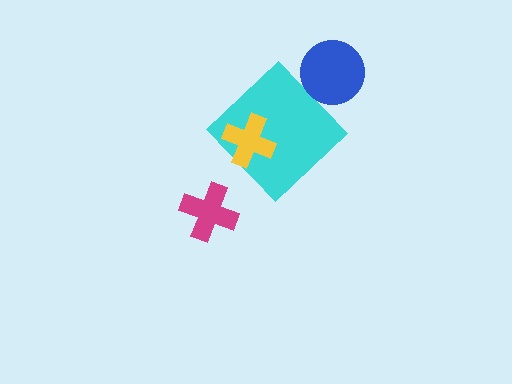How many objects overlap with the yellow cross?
1 object overlaps with the yellow cross.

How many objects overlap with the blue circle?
0 objects overlap with the blue circle.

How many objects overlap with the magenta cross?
0 objects overlap with the magenta cross.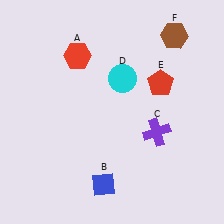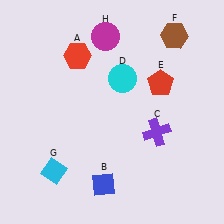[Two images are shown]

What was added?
A cyan diamond (G), a magenta circle (H) were added in Image 2.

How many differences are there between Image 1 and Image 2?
There are 2 differences between the two images.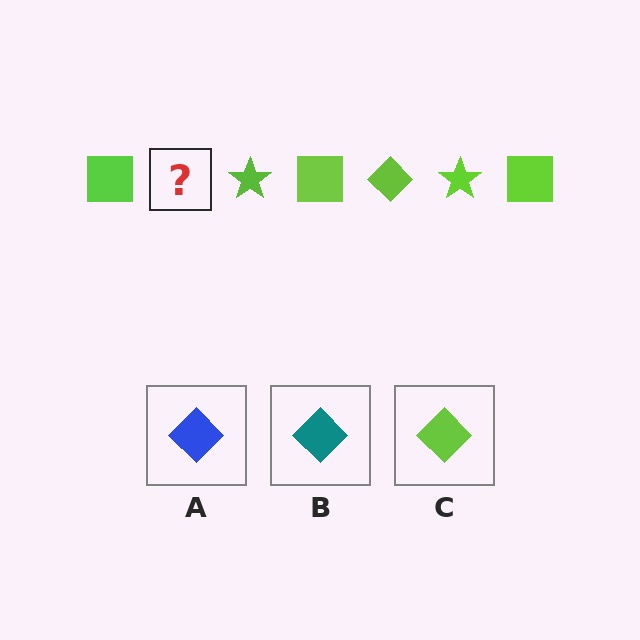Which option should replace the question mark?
Option C.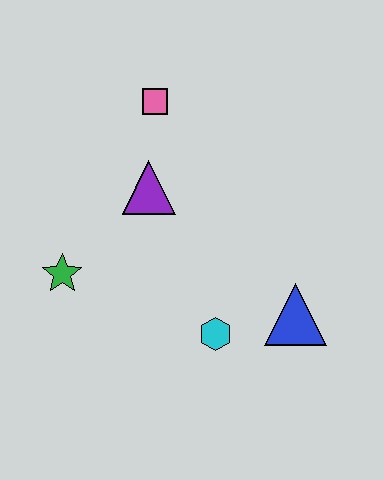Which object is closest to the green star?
The purple triangle is closest to the green star.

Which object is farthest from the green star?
The blue triangle is farthest from the green star.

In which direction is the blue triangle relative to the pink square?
The blue triangle is below the pink square.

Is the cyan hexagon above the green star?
No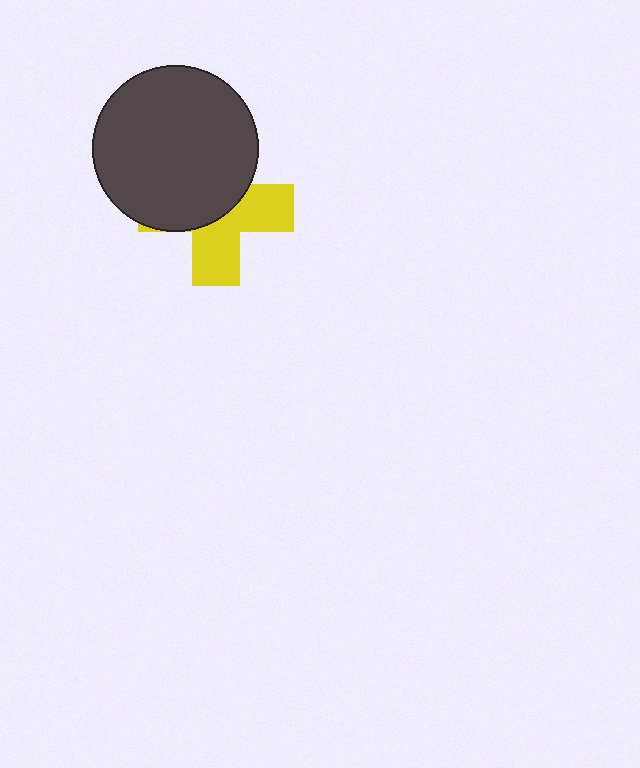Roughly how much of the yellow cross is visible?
About half of it is visible (roughly 45%).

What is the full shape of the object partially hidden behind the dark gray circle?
The partially hidden object is a yellow cross.